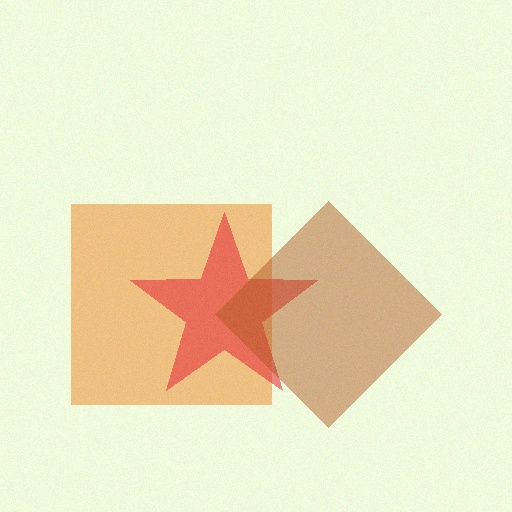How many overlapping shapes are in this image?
There are 3 overlapping shapes in the image.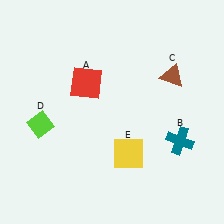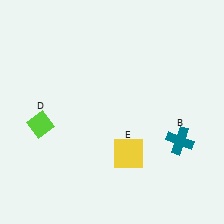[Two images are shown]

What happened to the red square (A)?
The red square (A) was removed in Image 2. It was in the top-left area of Image 1.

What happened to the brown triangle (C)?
The brown triangle (C) was removed in Image 2. It was in the top-right area of Image 1.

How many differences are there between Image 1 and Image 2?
There are 2 differences between the two images.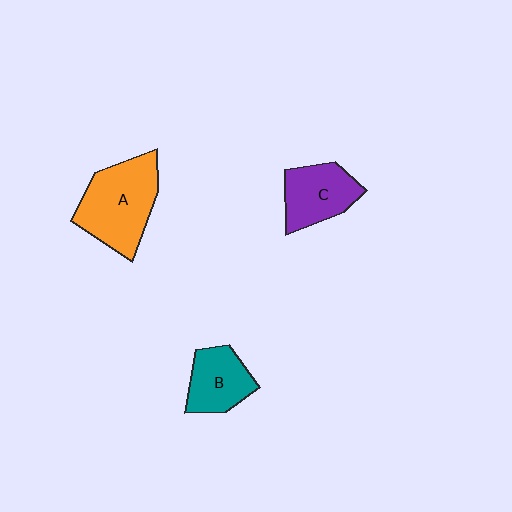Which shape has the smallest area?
Shape B (teal).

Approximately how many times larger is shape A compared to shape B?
Approximately 1.7 times.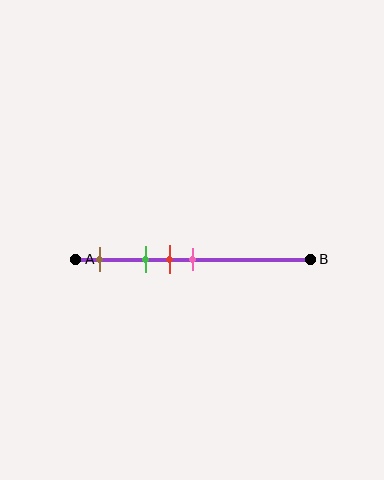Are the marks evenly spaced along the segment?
No, the marks are not evenly spaced.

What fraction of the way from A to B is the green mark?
The green mark is approximately 30% (0.3) of the way from A to B.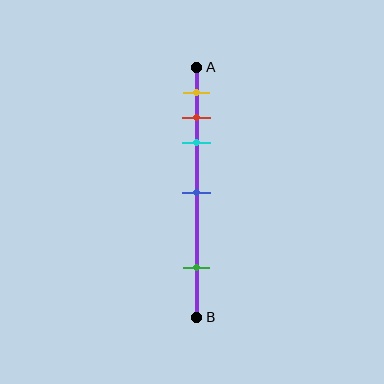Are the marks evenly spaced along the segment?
No, the marks are not evenly spaced.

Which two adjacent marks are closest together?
The red and cyan marks are the closest adjacent pair.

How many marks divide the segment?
There are 5 marks dividing the segment.